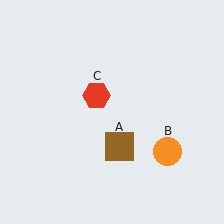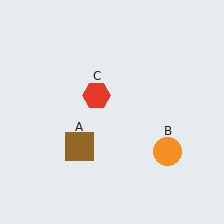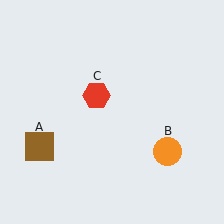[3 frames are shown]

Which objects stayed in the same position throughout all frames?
Orange circle (object B) and red hexagon (object C) remained stationary.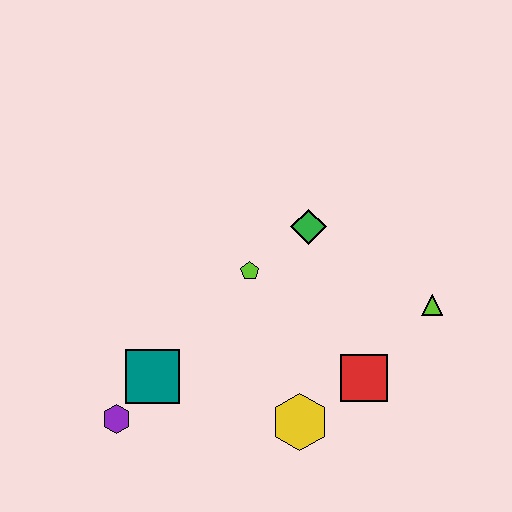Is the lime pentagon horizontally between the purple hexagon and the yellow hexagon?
Yes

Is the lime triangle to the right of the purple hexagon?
Yes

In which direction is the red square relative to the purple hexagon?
The red square is to the right of the purple hexagon.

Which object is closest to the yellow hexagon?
The red square is closest to the yellow hexagon.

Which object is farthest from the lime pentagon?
The purple hexagon is farthest from the lime pentagon.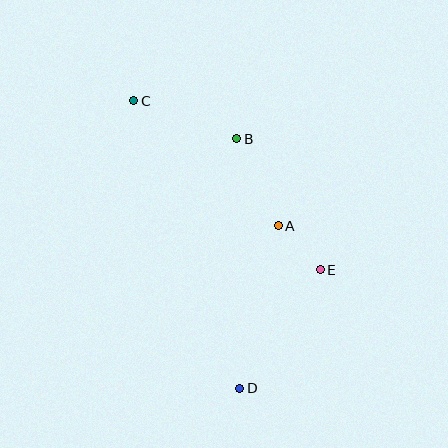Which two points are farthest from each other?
Points C and D are farthest from each other.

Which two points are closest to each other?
Points A and E are closest to each other.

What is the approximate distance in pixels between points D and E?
The distance between D and E is approximately 143 pixels.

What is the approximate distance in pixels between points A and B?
The distance between A and B is approximately 97 pixels.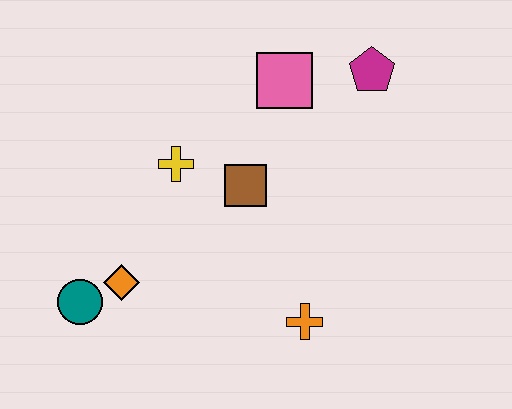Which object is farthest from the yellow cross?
The magenta pentagon is farthest from the yellow cross.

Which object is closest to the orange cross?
The brown square is closest to the orange cross.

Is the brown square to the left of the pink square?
Yes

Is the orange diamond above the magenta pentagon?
No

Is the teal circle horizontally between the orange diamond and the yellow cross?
No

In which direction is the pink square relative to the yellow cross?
The pink square is to the right of the yellow cross.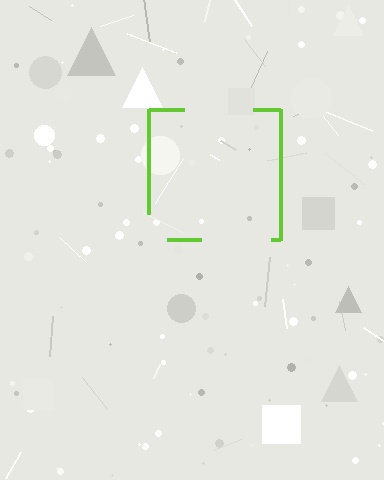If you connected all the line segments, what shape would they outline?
They would outline a square.